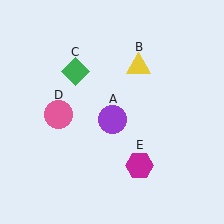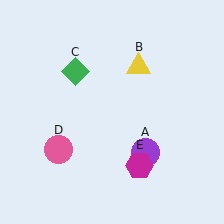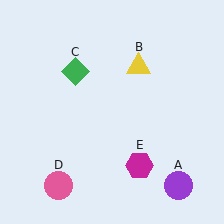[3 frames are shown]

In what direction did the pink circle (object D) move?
The pink circle (object D) moved down.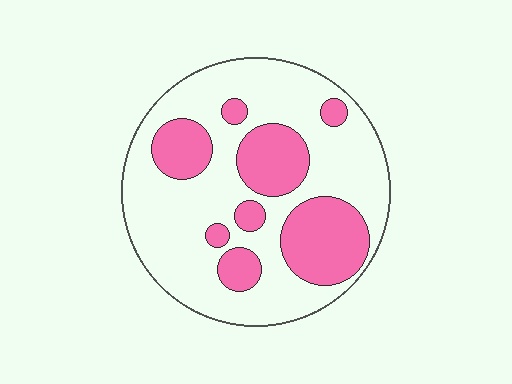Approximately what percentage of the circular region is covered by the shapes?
Approximately 30%.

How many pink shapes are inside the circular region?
8.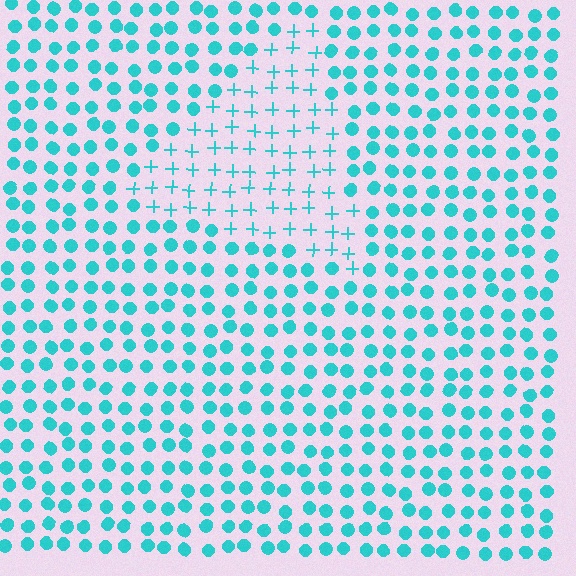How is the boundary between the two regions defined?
The boundary is defined by a change in element shape: plus signs inside vs. circles outside. All elements share the same color and spacing.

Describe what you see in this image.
The image is filled with small cyan elements arranged in a uniform grid. A triangle-shaped region contains plus signs, while the surrounding area contains circles. The boundary is defined purely by the change in element shape.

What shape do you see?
I see a triangle.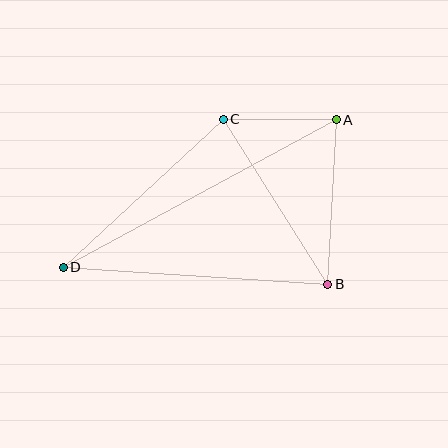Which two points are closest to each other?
Points A and C are closest to each other.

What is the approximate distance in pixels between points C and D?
The distance between C and D is approximately 218 pixels.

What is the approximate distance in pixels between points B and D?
The distance between B and D is approximately 265 pixels.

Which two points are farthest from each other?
Points A and D are farthest from each other.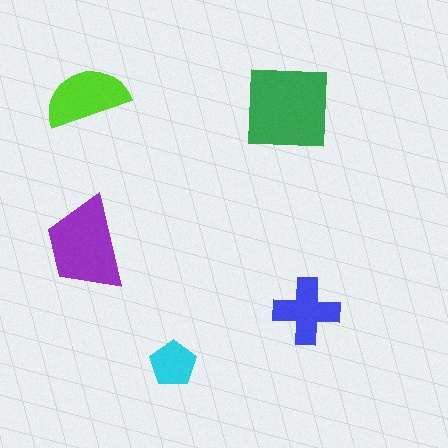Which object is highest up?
The lime semicircle is topmost.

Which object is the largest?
The green square.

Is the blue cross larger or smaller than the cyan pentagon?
Larger.